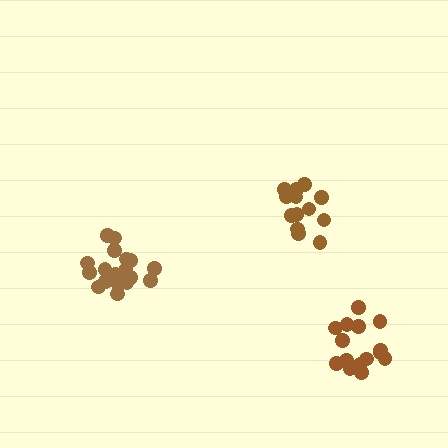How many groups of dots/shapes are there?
There are 3 groups.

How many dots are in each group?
Group 1: 21 dots, Group 2: 15 dots, Group 3: 15 dots (51 total).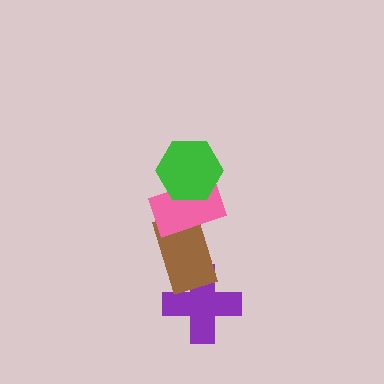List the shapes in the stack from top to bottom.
From top to bottom: the green hexagon, the pink rectangle, the brown rectangle, the purple cross.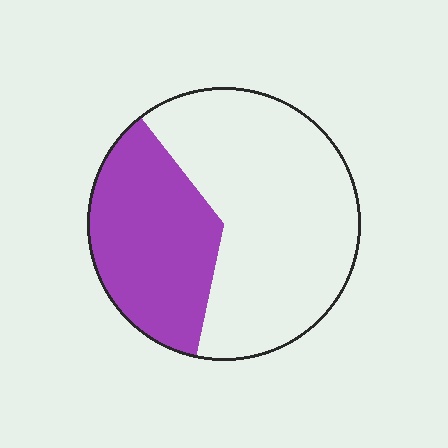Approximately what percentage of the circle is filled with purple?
Approximately 35%.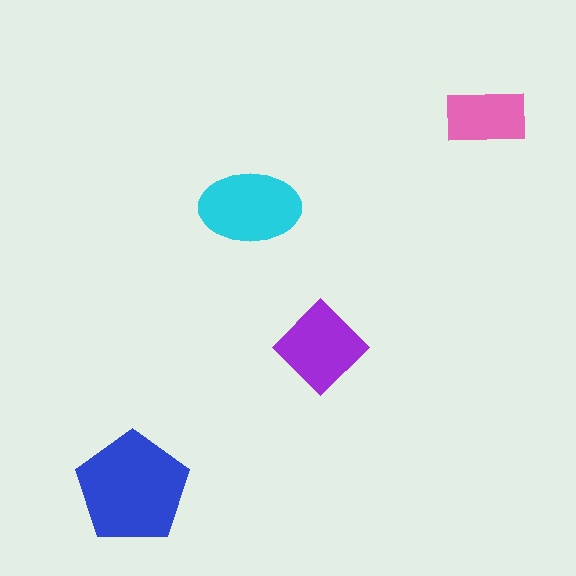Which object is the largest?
The blue pentagon.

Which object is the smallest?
The pink rectangle.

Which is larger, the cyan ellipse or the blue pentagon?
The blue pentagon.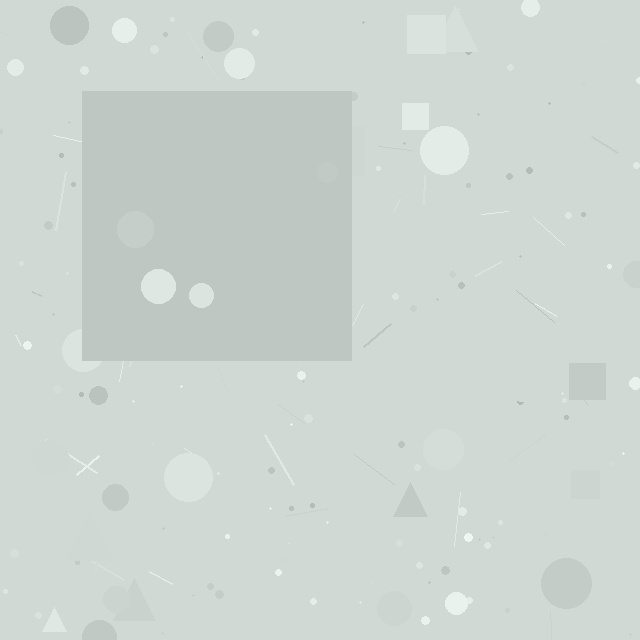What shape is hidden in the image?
A square is hidden in the image.